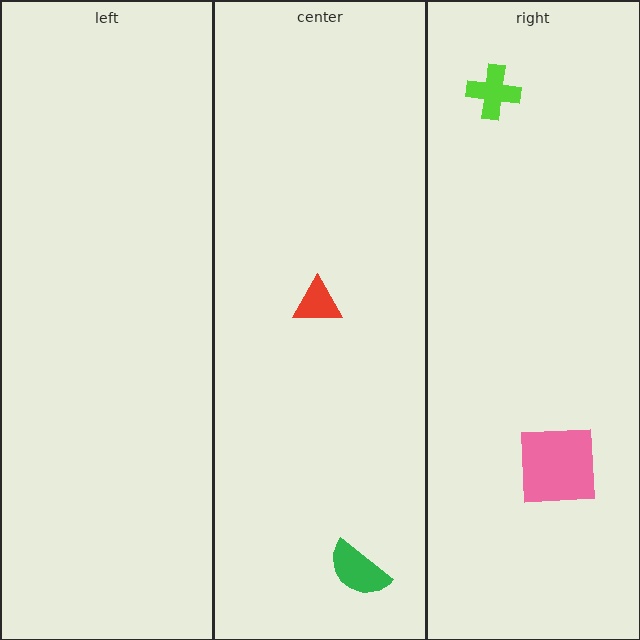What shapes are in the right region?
The lime cross, the pink square.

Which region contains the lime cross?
The right region.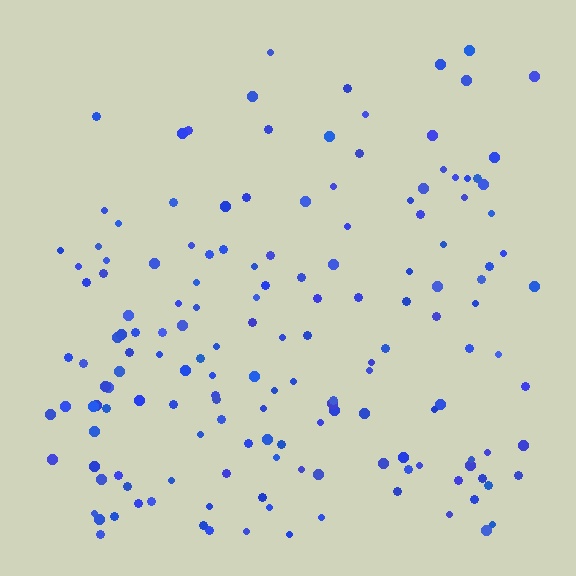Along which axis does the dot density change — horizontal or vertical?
Vertical.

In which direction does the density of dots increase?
From top to bottom, with the bottom side densest.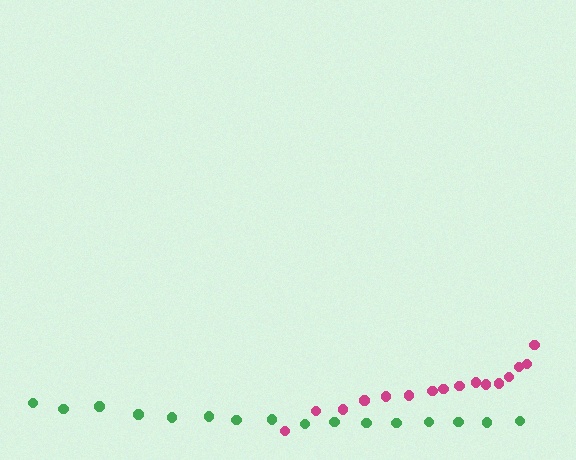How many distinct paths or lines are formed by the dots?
There are 2 distinct paths.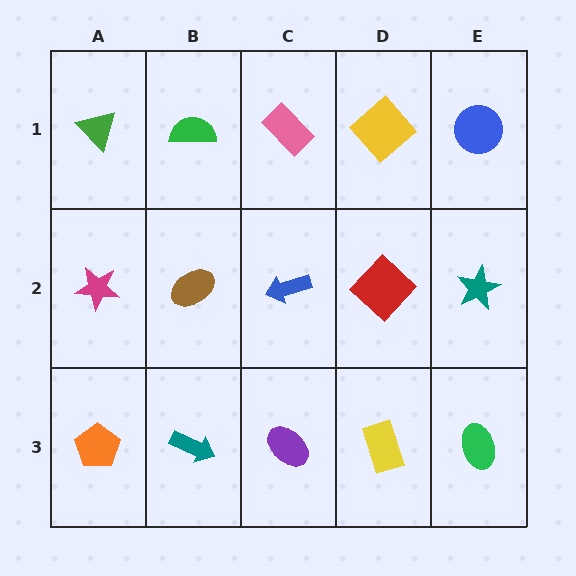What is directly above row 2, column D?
A yellow diamond.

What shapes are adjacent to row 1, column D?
A red diamond (row 2, column D), a pink rectangle (row 1, column C), a blue circle (row 1, column E).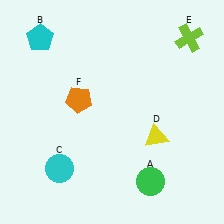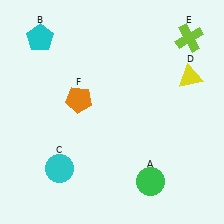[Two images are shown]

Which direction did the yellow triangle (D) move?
The yellow triangle (D) moved up.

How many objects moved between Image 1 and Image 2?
1 object moved between the two images.